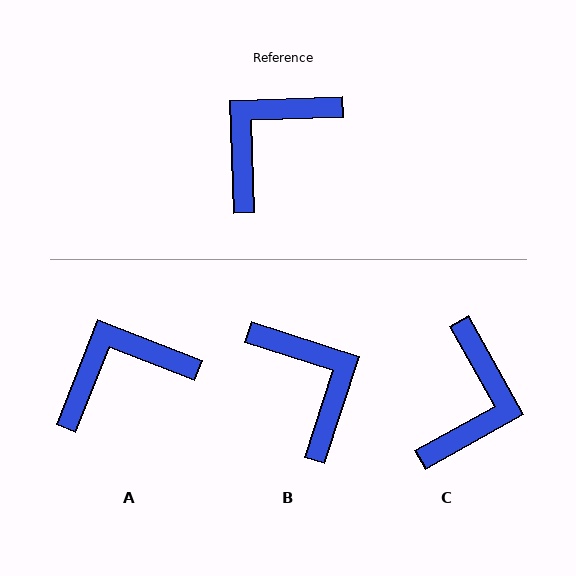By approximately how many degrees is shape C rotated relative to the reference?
Approximately 153 degrees clockwise.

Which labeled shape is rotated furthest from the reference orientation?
C, about 153 degrees away.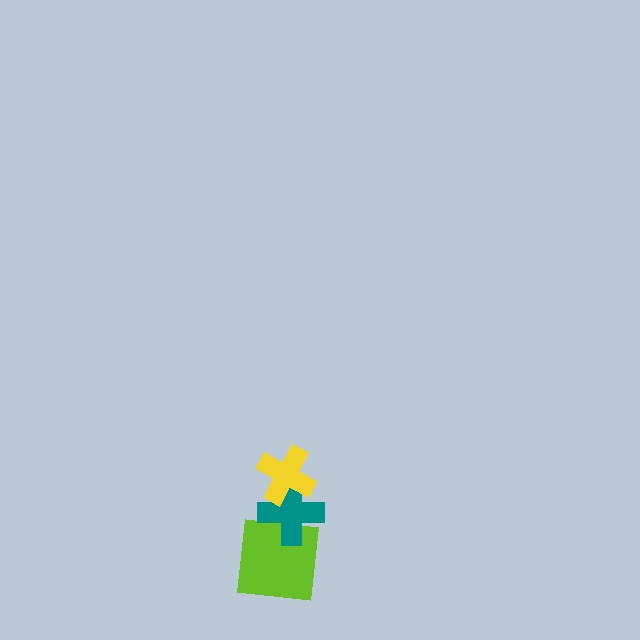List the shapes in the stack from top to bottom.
From top to bottom: the yellow cross, the teal cross, the lime square.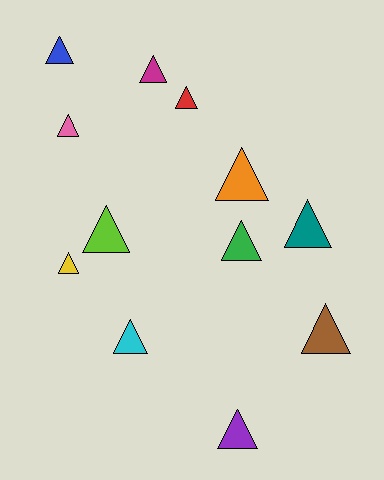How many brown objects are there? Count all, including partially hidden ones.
There is 1 brown object.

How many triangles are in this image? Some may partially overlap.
There are 12 triangles.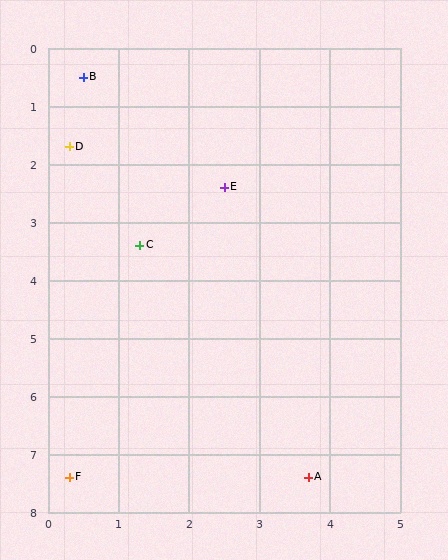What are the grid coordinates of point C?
Point C is at approximately (1.3, 3.4).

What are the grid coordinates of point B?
Point B is at approximately (0.5, 0.5).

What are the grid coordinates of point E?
Point E is at approximately (2.5, 2.4).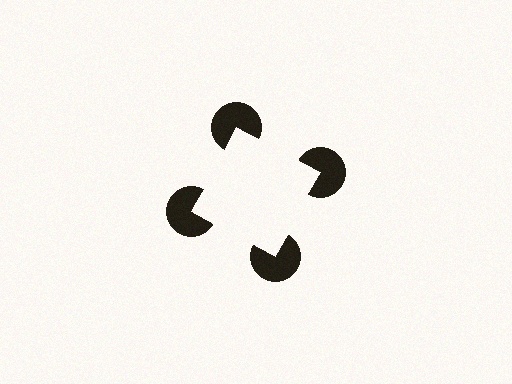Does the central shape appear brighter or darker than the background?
It typically appears slightly brighter than the background, even though no actual brightness change is drawn.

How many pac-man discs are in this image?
There are 4 — one at each vertex of the illusory square.